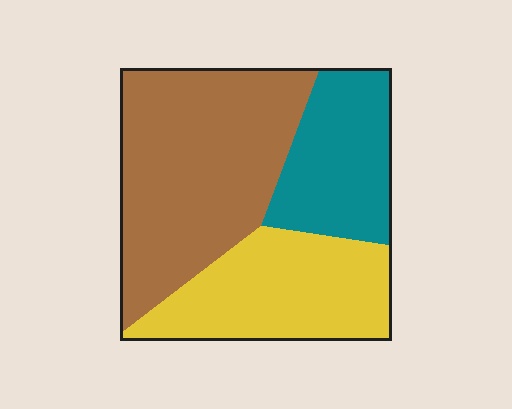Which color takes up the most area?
Brown, at roughly 45%.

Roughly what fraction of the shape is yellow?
Yellow takes up between a sixth and a third of the shape.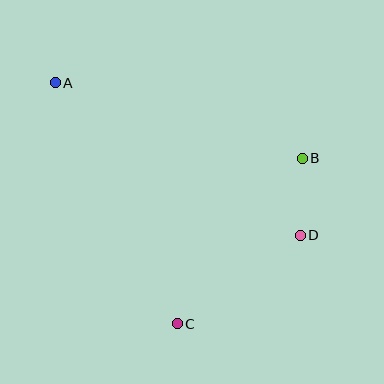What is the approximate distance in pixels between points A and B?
The distance between A and B is approximately 258 pixels.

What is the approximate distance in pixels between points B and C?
The distance between B and C is approximately 207 pixels.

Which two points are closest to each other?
Points B and D are closest to each other.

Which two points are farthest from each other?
Points A and D are farthest from each other.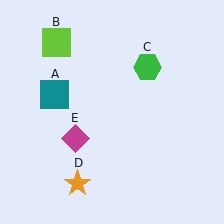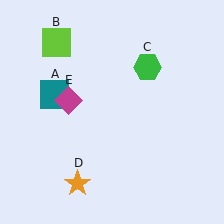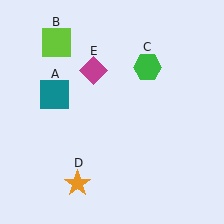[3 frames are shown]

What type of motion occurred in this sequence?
The magenta diamond (object E) rotated clockwise around the center of the scene.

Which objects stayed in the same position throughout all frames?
Teal square (object A) and lime square (object B) and green hexagon (object C) and orange star (object D) remained stationary.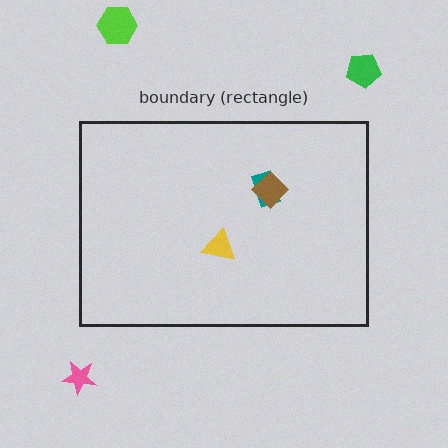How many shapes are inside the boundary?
3 inside, 3 outside.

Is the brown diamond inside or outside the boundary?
Inside.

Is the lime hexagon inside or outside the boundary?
Outside.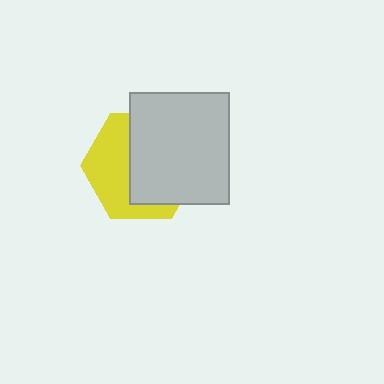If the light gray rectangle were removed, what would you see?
You would see the complete yellow hexagon.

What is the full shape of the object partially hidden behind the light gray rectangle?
The partially hidden object is a yellow hexagon.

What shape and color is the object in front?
The object in front is a light gray rectangle.